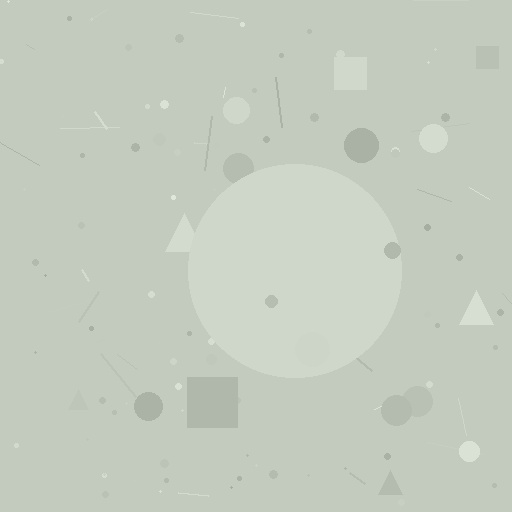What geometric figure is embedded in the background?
A circle is embedded in the background.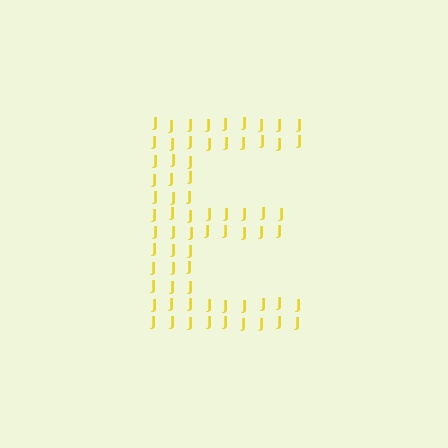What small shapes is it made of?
It is made of small letter J's.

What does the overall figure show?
The overall figure shows the letter E.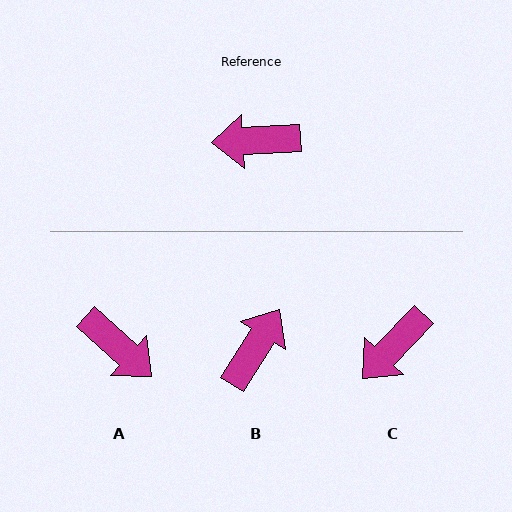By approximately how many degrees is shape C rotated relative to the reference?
Approximately 43 degrees counter-clockwise.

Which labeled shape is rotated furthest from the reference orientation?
A, about 135 degrees away.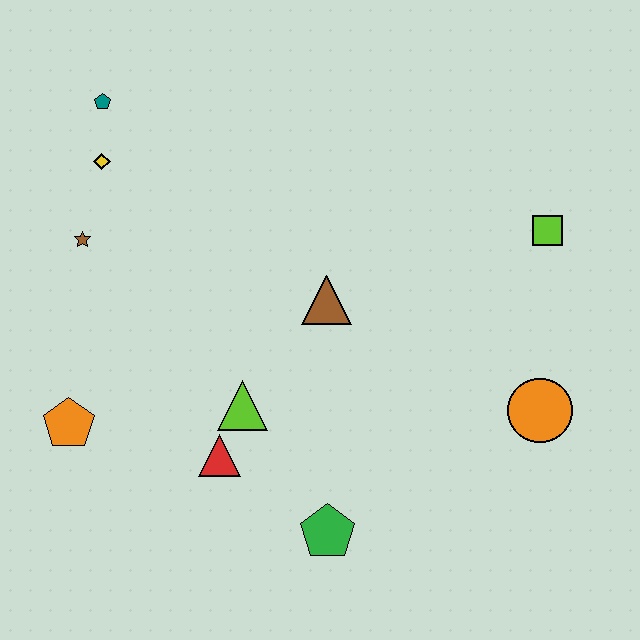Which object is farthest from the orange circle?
The teal pentagon is farthest from the orange circle.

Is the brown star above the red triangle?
Yes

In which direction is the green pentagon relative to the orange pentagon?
The green pentagon is to the right of the orange pentagon.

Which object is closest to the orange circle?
The lime square is closest to the orange circle.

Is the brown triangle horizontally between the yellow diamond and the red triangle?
No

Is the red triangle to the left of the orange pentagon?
No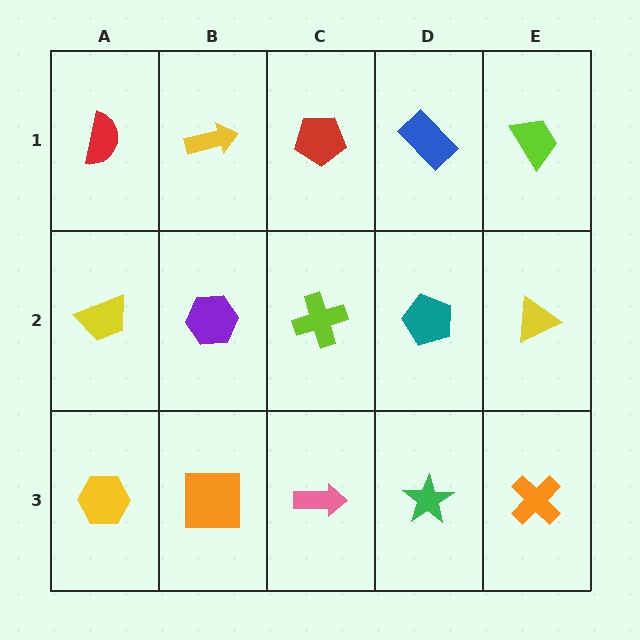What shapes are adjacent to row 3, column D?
A teal pentagon (row 2, column D), a pink arrow (row 3, column C), an orange cross (row 3, column E).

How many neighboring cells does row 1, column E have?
2.